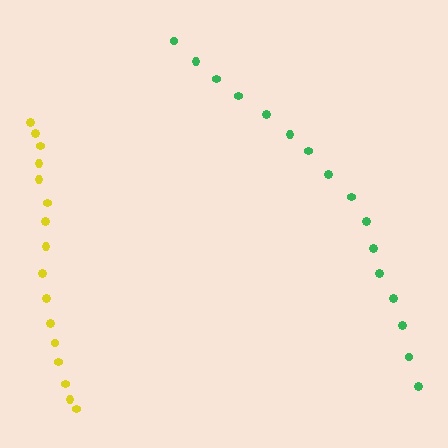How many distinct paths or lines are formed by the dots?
There are 2 distinct paths.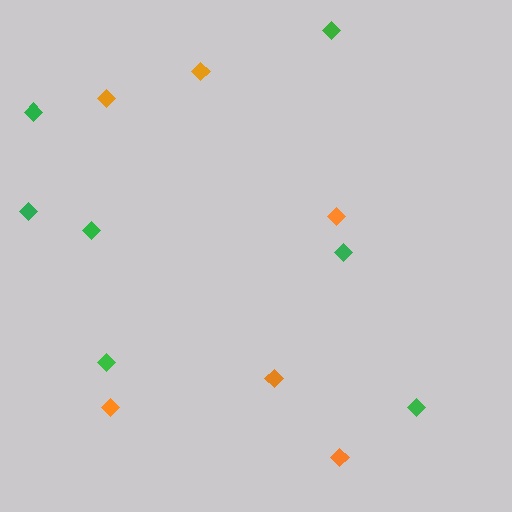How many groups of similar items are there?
There are 2 groups: one group of orange diamonds (6) and one group of green diamonds (7).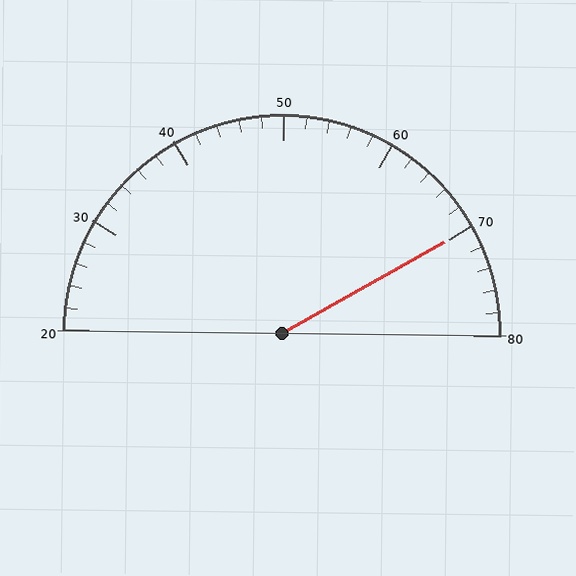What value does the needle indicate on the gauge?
The needle indicates approximately 70.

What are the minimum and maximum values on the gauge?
The gauge ranges from 20 to 80.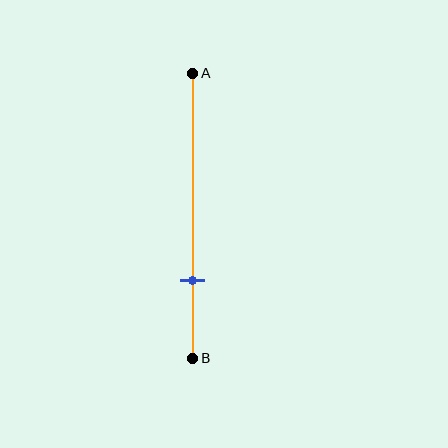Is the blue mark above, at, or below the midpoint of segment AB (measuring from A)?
The blue mark is below the midpoint of segment AB.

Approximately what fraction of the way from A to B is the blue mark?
The blue mark is approximately 75% of the way from A to B.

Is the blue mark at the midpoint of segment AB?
No, the mark is at about 75% from A, not at the 50% midpoint.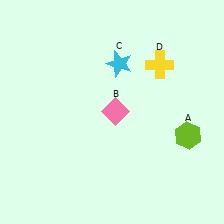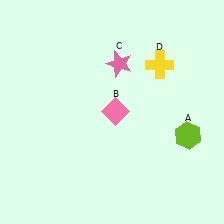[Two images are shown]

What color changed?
The star (C) changed from cyan in Image 1 to pink in Image 2.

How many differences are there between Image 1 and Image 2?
There is 1 difference between the two images.